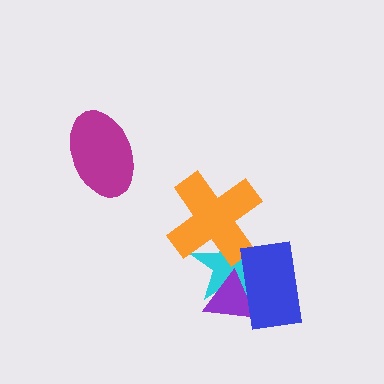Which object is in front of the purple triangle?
The blue rectangle is in front of the purple triangle.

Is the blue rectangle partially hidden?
No, no other shape covers it.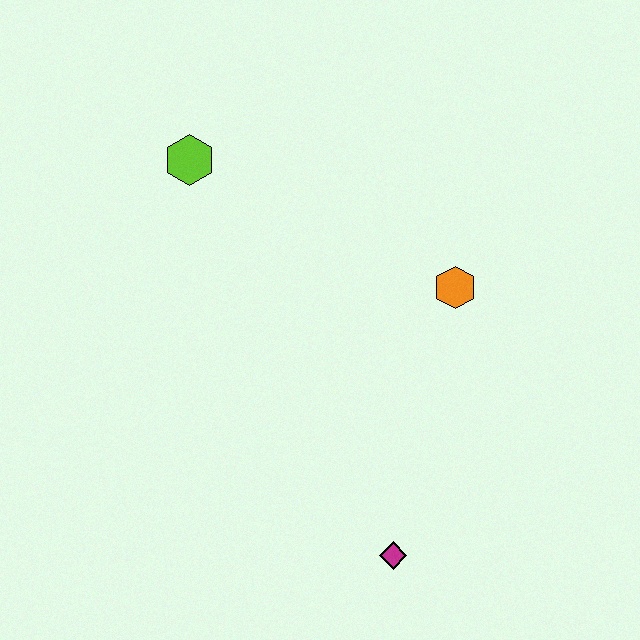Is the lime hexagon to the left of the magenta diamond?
Yes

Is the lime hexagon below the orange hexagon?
No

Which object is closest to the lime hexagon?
The orange hexagon is closest to the lime hexagon.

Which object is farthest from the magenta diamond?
The lime hexagon is farthest from the magenta diamond.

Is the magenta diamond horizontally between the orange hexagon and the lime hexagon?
Yes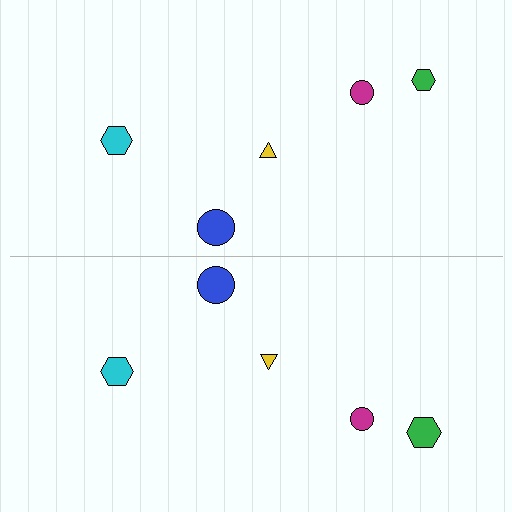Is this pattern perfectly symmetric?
No, the pattern is not perfectly symmetric. The green hexagon on the bottom side has a different size than its mirror counterpart.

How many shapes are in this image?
There are 10 shapes in this image.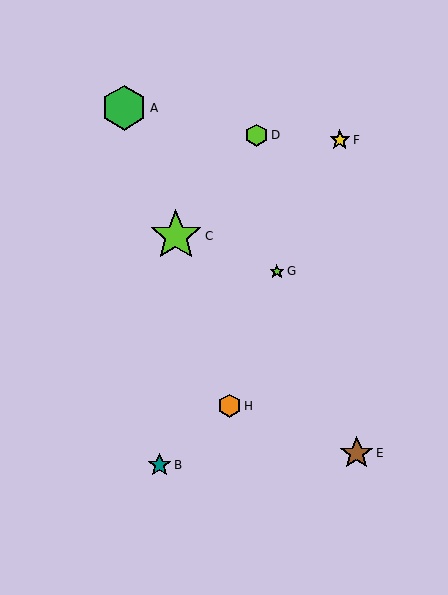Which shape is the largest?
The lime star (labeled C) is the largest.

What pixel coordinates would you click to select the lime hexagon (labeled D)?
Click at (257, 135) to select the lime hexagon D.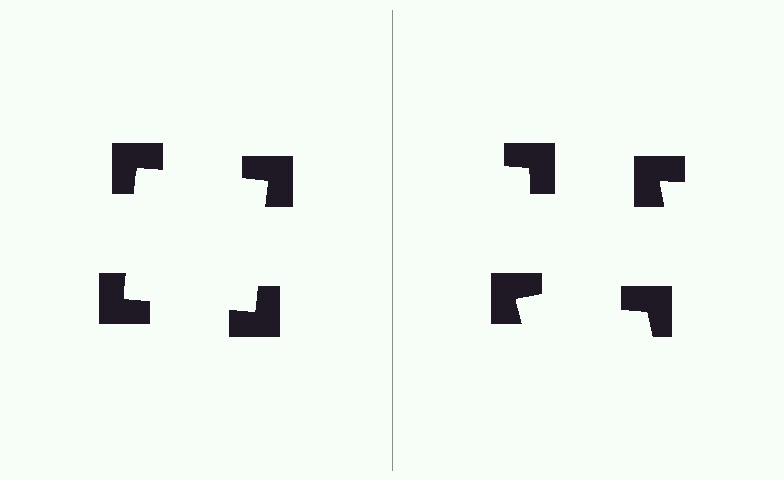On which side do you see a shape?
An illusory square appears on the left side. On the right side the wedge cuts are rotated, so no coherent shape forms.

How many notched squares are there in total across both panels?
8 — 4 on each side.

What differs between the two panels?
The notched squares are positioned identically on both sides; only the wedge orientations differ. On the left they align to a square; on the right they are misaligned.